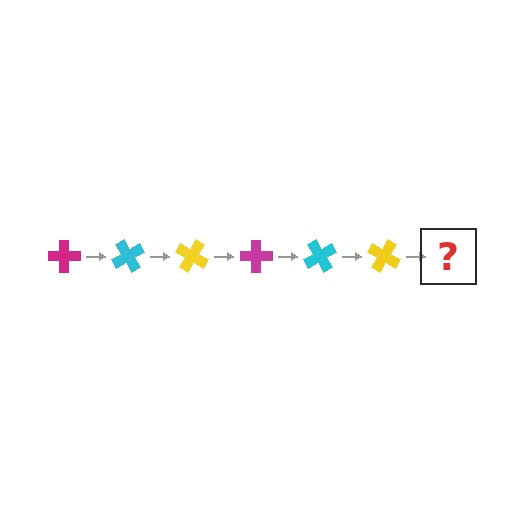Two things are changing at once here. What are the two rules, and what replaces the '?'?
The two rules are that it rotates 60 degrees each step and the color cycles through magenta, cyan, and yellow. The '?' should be a magenta cross, rotated 360 degrees from the start.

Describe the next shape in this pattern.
It should be a magenta cross, rotated 360 degrees from the start.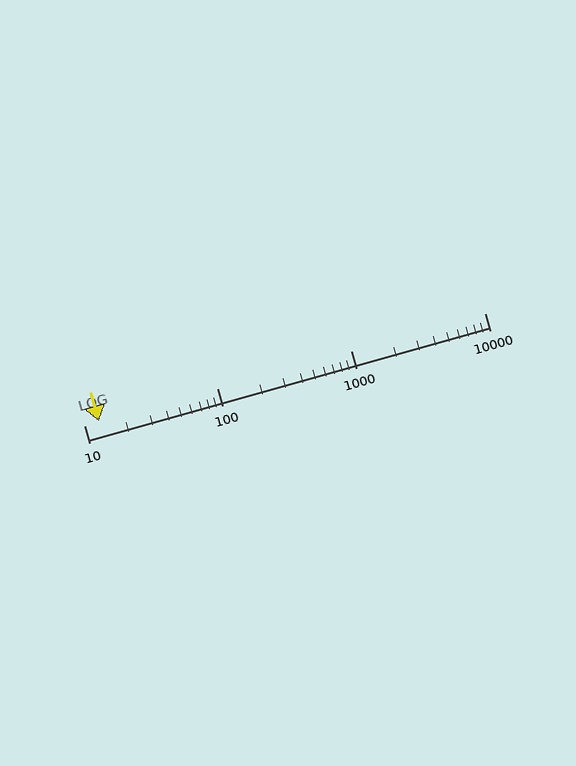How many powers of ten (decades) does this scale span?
The scale spans 3 decades, from 10 to 10000.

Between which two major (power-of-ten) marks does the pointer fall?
The pointer is between 10 and 100.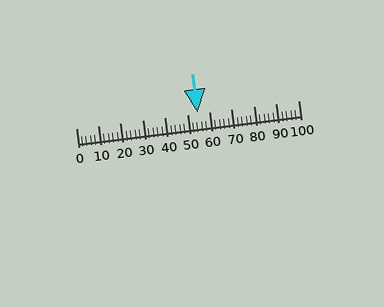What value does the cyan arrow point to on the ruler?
The cyan arrow points to approximately 54.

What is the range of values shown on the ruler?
The ruler shows values from 0 to 100.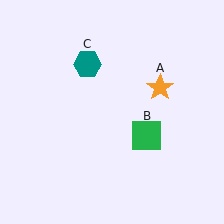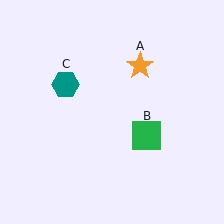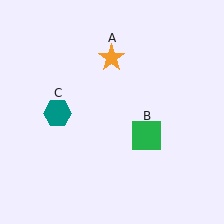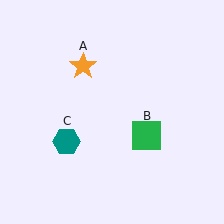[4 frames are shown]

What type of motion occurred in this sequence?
The orange star (object A), teal hexagon (object C) rotated counterclockwise around the center of the scene.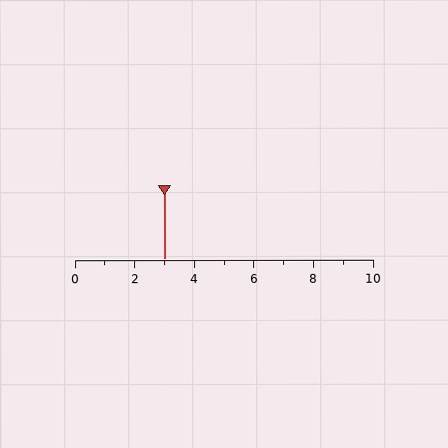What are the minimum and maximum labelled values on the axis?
The axis runs from 0 to 10.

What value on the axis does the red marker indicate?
The marker indicates approximately 3.